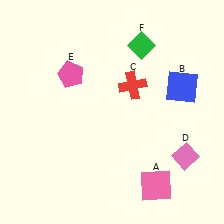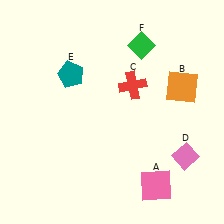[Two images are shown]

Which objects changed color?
B changed from blue to orange. E changed from pink to teal.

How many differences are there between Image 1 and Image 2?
There are 2 differences between the two images.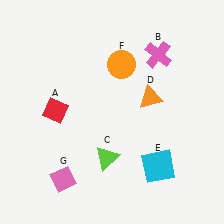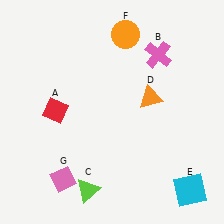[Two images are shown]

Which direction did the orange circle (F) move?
The orange circle (F) moved up.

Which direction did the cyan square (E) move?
The cyan square (E) moved right.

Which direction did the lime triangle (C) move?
The lime triangle (C) moved down.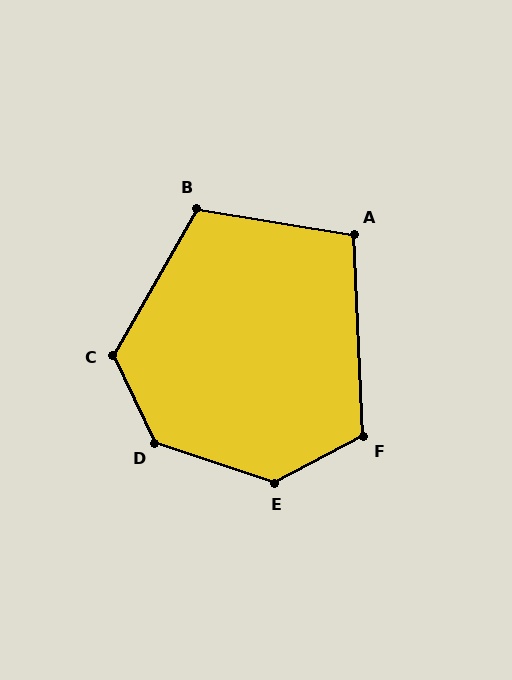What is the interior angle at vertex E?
Approximately 134 degrees (obtuse).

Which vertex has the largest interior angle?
D, at approximately 134 degrees.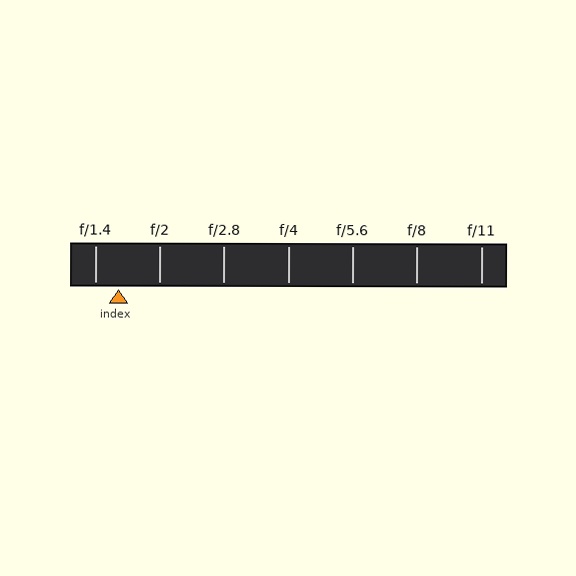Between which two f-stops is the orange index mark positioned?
The index mark is between f/1.4 and f/2.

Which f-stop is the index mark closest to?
The index mark is closest to f/1.4.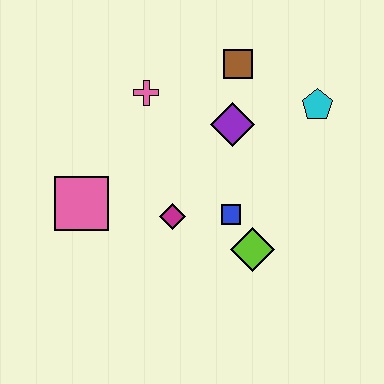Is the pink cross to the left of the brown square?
Yes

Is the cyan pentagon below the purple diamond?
No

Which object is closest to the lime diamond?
The blue square is closest to the lime diamond.